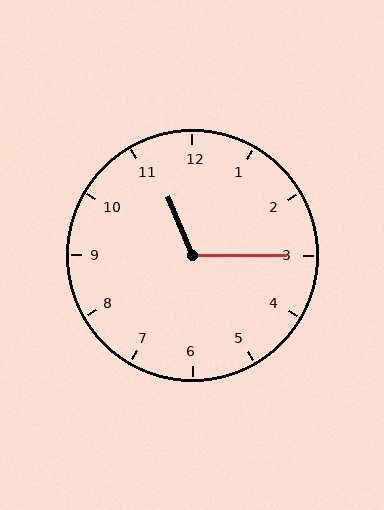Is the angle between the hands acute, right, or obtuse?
It is obtuse.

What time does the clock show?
11:15.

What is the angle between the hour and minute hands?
Approximately 112 degrees.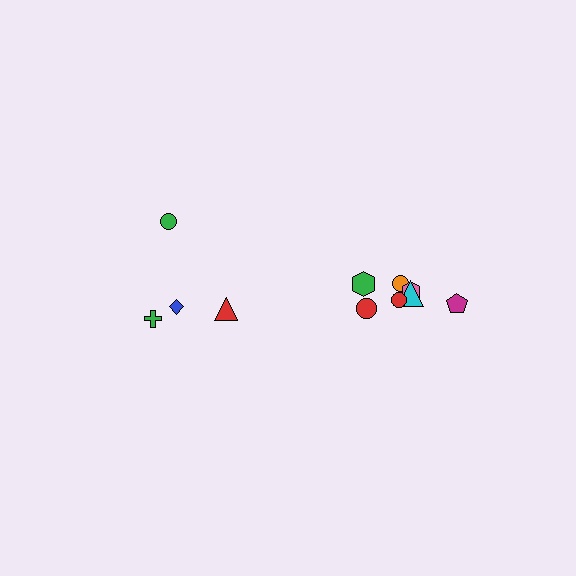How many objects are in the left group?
There are 4 objects.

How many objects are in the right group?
There are 7 objects.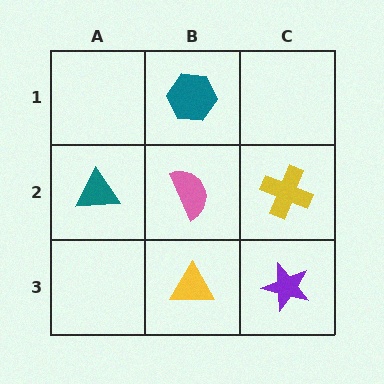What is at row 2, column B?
A pink semicircle.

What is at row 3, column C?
A purple star.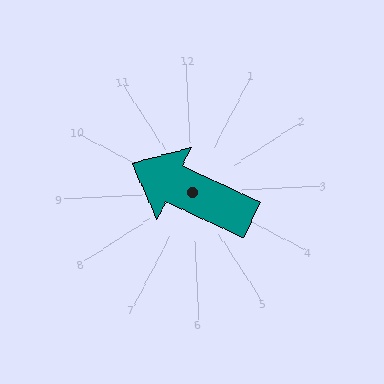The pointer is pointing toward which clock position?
Roughly 10 o'clock.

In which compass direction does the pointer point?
Northwest.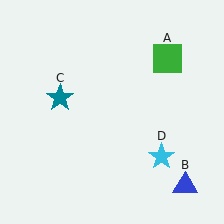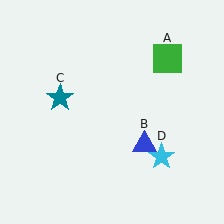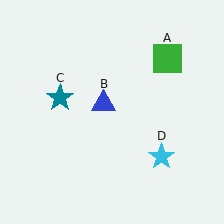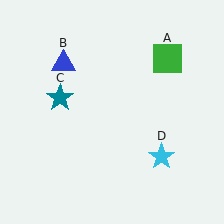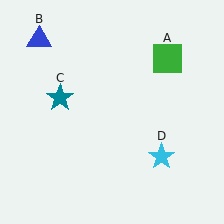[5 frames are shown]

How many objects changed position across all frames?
1 object changed position: blue triangle (object B).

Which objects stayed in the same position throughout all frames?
Green square (object A) and teal star (object C) and cyan star (object D) remained stationary.